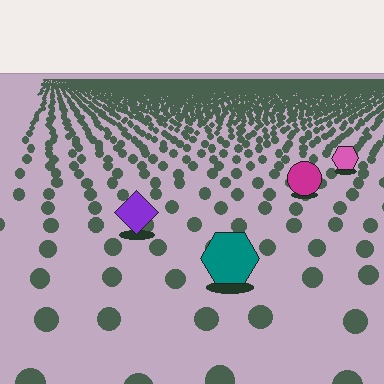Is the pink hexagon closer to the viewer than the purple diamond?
No. The purple diamond is closer — you can tell from the texture gradient: the ground texture is coarser near it.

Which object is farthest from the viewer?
The pink hexagon is farthest from the viewer. It appears smaller and the ground texture around it is denser.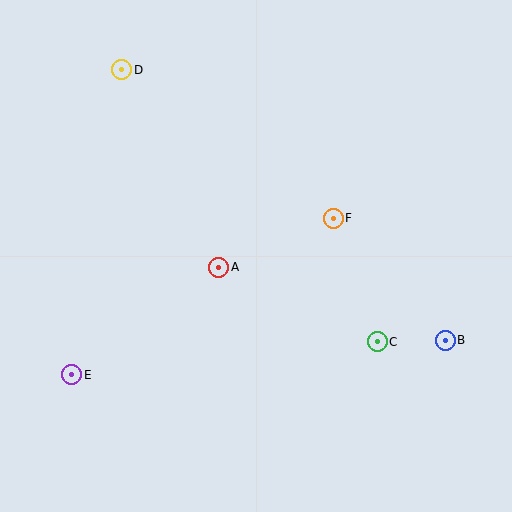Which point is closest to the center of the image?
Point A at (219, 267) is closest to the center.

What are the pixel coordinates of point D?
Point D is at (122, 70).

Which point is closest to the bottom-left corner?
Point E is closest to the bottom-left corner.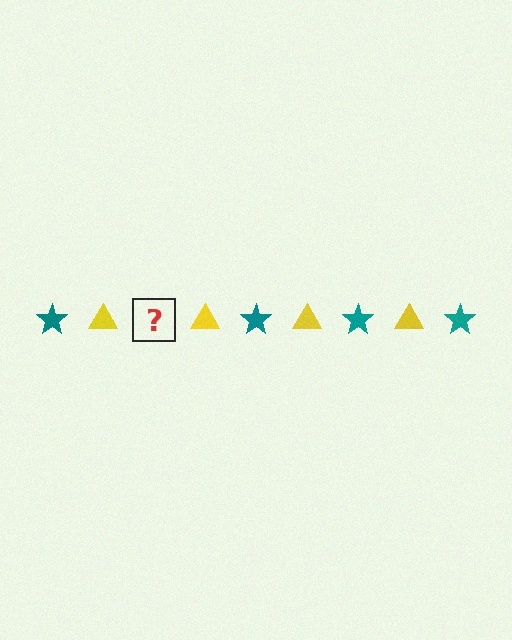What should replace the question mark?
The question mark should be replaced with a teal star.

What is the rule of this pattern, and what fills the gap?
The rule is that the pattern alternates between teal star and yellow triangle. The gap should be filled with a teal star.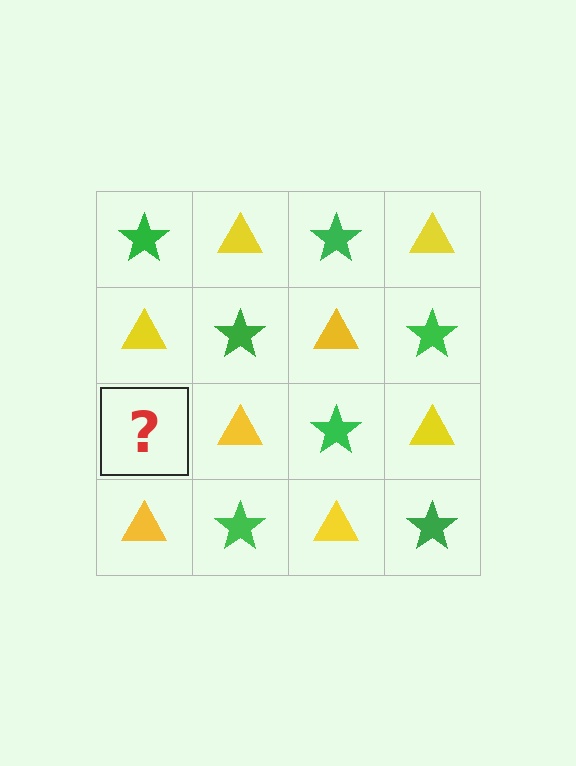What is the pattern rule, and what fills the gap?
The rule is that it alternates green star and yellow triangle in a checkerboard pattern. The gap should be filled with a green star.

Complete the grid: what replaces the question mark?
The question mark should be replaced with a green star.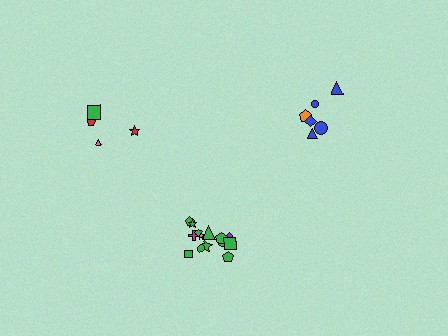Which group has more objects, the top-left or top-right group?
The top-right group.